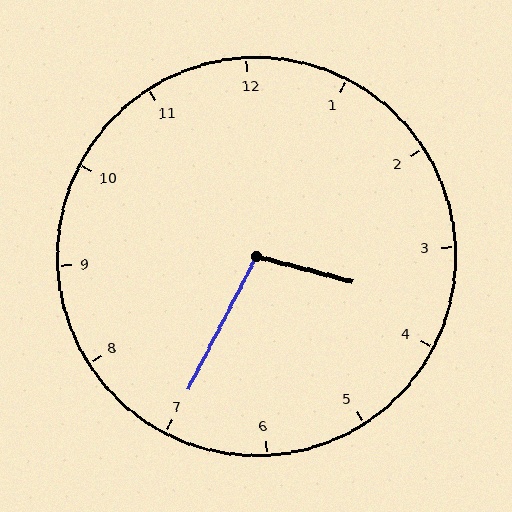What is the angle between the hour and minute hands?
Approximately 102 degrees.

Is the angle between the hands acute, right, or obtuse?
It is obtuse.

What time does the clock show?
3:35.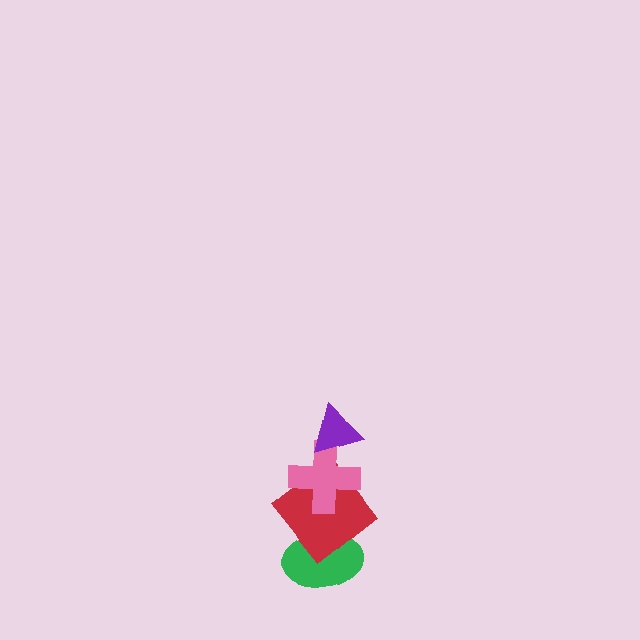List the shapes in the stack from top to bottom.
From top to bottom: the purple triangle, the pink cross, the red diamond, the green ellipse.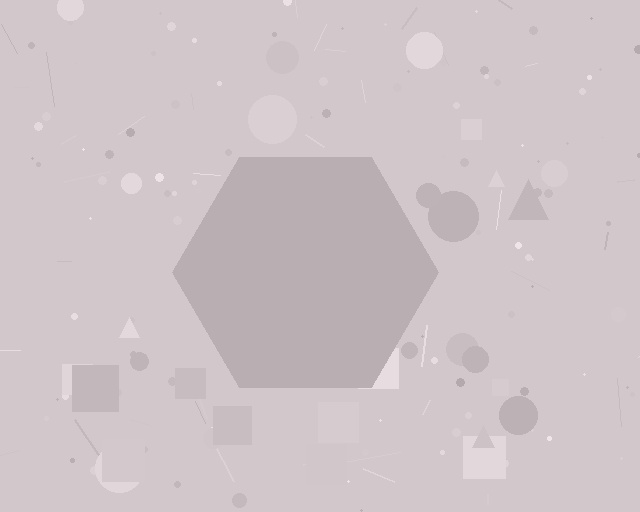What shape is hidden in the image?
A hexagon is hidden in the image.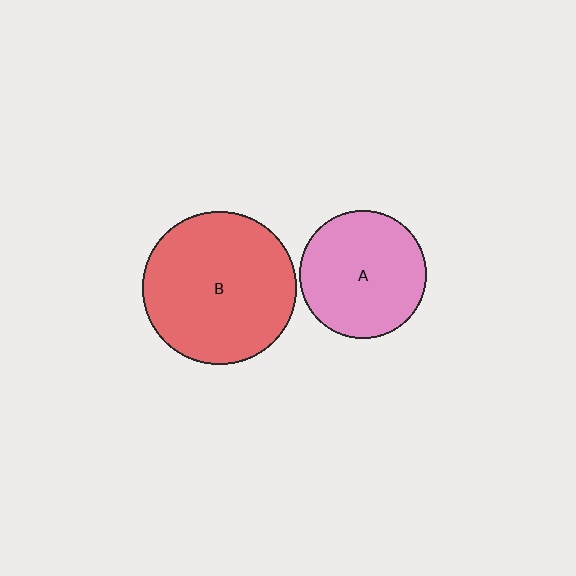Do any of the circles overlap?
No, none of the circles overlap.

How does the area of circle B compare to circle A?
Approximately 1.4 times.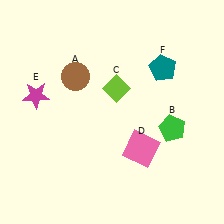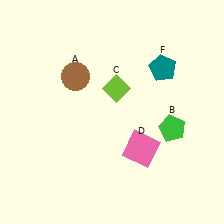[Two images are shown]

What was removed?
The magenta star (E) was removed in Image 2.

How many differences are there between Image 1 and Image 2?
There is 1 difference between the two images.